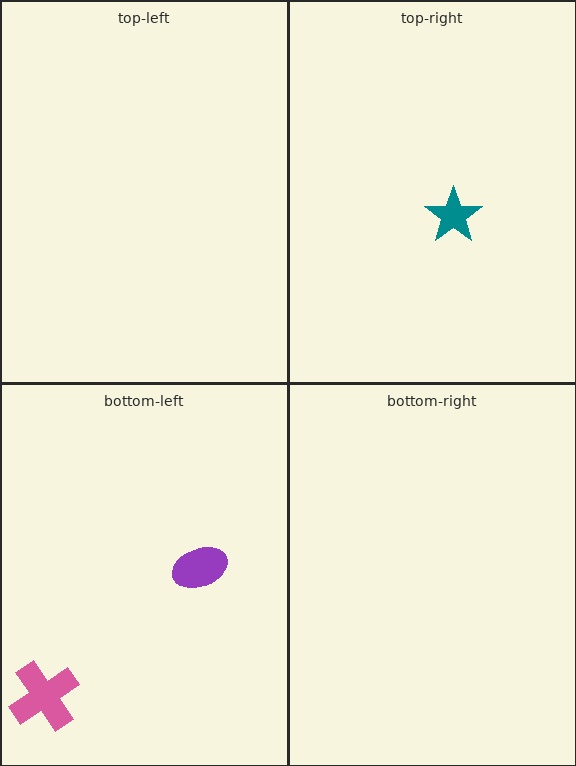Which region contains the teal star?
The top-right region.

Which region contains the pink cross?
The bottom-left region.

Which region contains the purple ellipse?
The bottom-left region.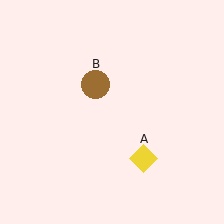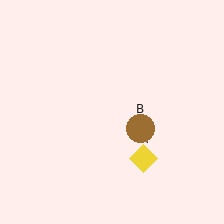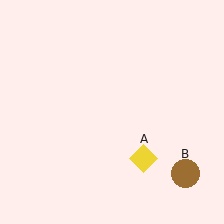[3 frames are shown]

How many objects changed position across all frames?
1 object changed position: brown circle (object B).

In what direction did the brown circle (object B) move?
The brown circle (object B) moved down and to the right.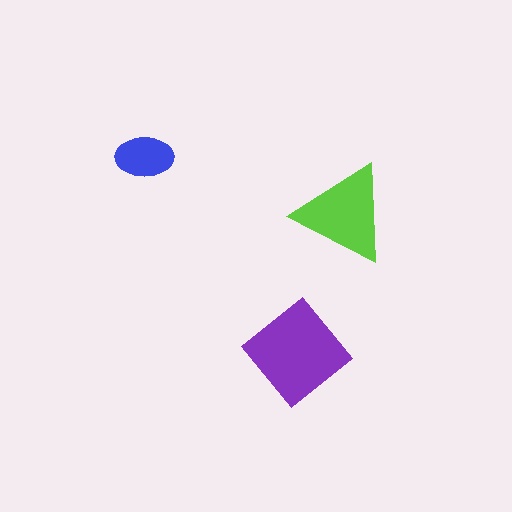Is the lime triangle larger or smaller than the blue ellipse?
Larger.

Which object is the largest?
The purple diamond.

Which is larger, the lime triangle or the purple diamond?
The purple diamond.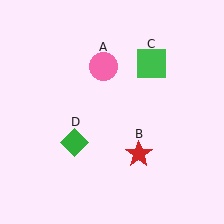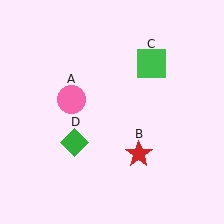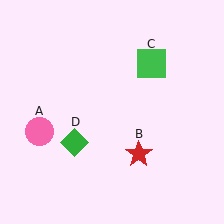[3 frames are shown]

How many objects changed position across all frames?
1 object changed position: pink circle (object A).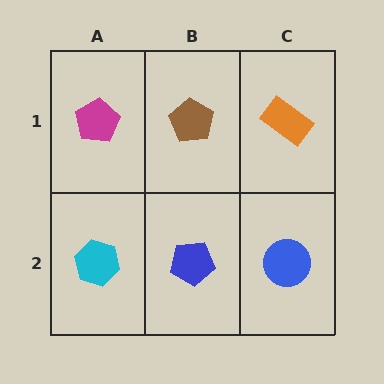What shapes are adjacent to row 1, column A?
A cyan hexagon (row 2, column A), a brown pentagon (row 1, column B).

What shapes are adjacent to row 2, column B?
A brown pentagon (row 1, column B), a cyan hexagon (row 2, column A), a blue circle (row 2, column C).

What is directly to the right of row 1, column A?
A brown pentagon.